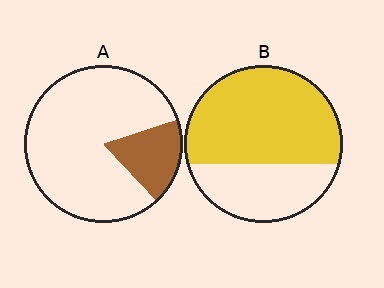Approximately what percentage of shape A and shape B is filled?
A is approximately 20% and B is approximately 65%.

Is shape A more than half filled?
No.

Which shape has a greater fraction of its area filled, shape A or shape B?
Shape B.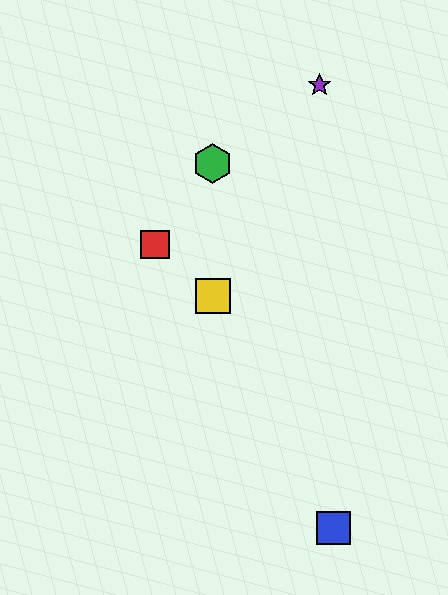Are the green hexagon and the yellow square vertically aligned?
Yes, both are at x≈213.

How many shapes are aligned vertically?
2 shapes (the green hexagon, the yellow square) are aligned vertically.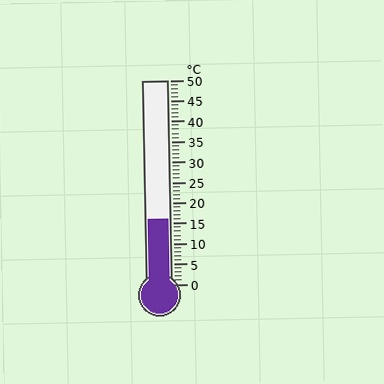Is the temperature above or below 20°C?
The temperature is below 20°C.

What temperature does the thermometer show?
The thermometer shows approximately 16°C.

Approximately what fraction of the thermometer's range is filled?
The thermometer is filled to approximately 30% of its range.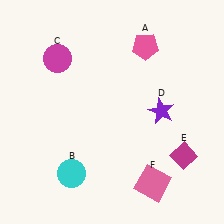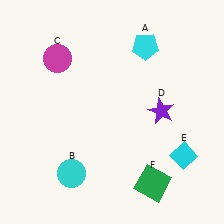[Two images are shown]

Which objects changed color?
A changed from pink to cyan. E changed from magenta to cyan. F changed from pink to green.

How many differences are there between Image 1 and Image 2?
There are 3 differences between the two images.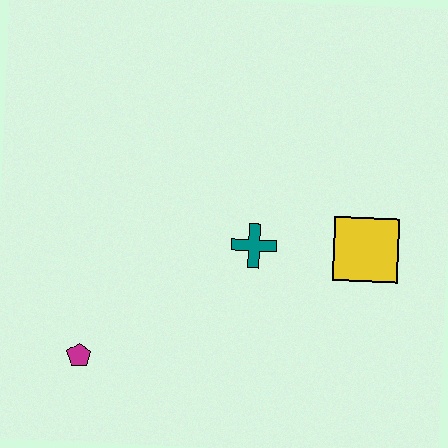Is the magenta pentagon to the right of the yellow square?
No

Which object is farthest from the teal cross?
The magenta pentagon is farthest from the teal cross.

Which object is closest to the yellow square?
The teal cross is closest to the yellow square.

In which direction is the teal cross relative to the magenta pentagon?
The teal cross is to the right of the magenta pentagon.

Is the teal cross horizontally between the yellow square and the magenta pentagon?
Yes